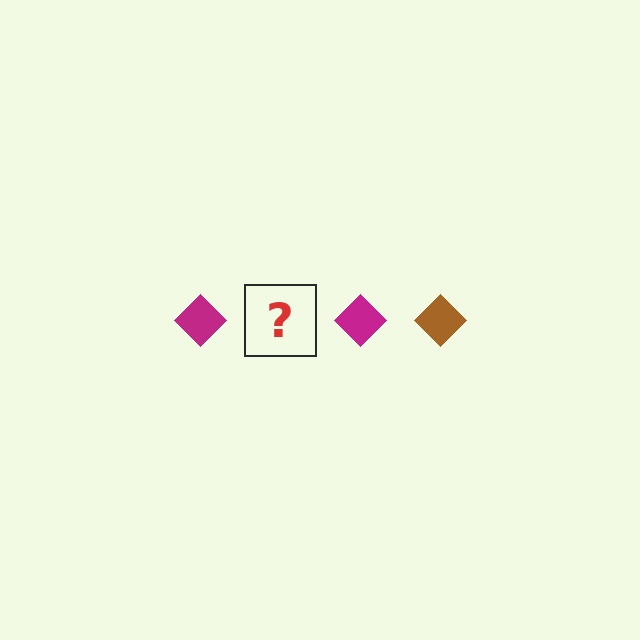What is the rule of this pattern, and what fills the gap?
The rule is that the pattern cycles through magenta, brown diamonds. The gap should be filled with a brown diamond.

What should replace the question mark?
The question mark should be replaced with a brown diamond.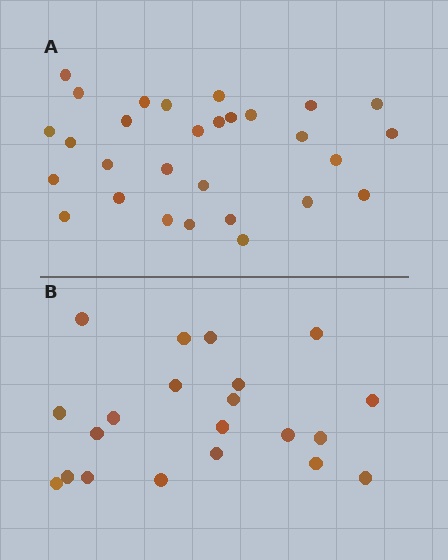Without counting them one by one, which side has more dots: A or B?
Region A (the top region) has more dots.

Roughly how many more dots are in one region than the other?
Region A has roughly 8 or so more dots than region B.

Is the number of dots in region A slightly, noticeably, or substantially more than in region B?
Region A has noticeably more, but not dramatically so. The ratio is roughly 1.4 to 1.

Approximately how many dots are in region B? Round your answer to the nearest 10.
About 20 dots. (The exact count is 21, which rounds to 20.)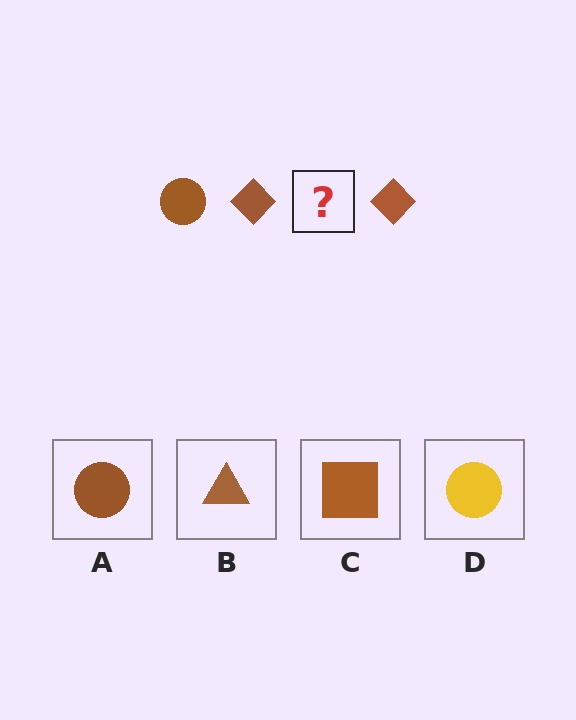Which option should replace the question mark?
Option A.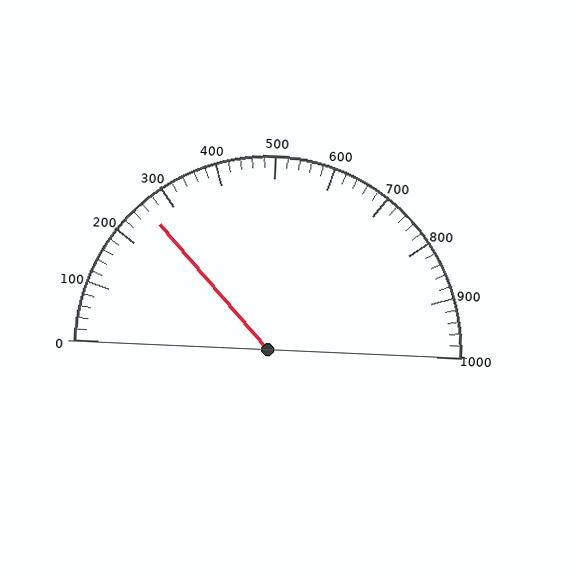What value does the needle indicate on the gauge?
The needle indicates approximately 260.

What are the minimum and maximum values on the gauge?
The gauge ranges from 0 to 1000.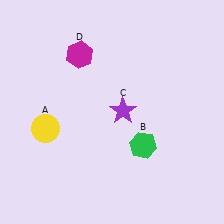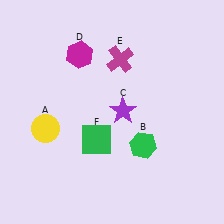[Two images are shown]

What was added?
A magenta cross (E), a green square (F) were added in Image 2.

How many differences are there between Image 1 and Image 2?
There are 2 differences between the two images.